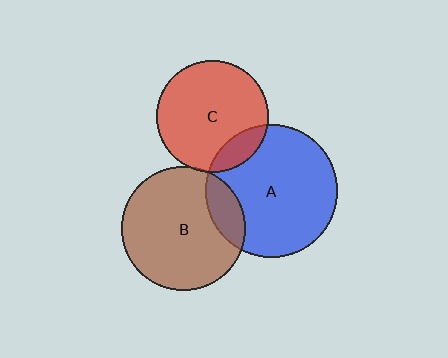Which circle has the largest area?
Circle A (blue).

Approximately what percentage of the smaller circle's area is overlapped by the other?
Approximately 15%.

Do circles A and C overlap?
Yes.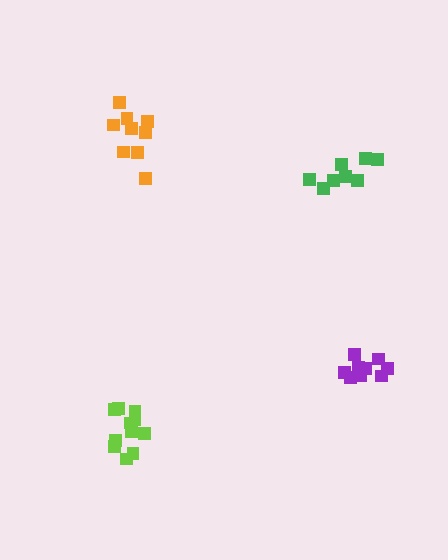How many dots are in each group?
Group 1: 8 dots, Group 2: 9 dots, Group 3: 11 dots, Group 4: 9 dots (37 total).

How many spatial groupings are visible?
There are 4 spatial groupings.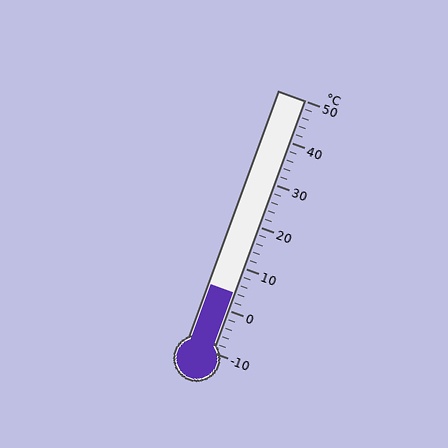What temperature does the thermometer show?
The thermometer shows approximately 4°C.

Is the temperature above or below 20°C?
The temperature is below 20°C.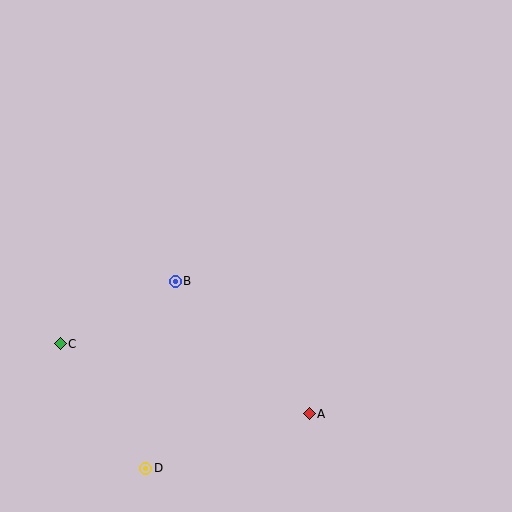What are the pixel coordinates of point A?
Point A is at (309, 414).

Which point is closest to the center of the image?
Point B at (175, 281) is closest to the center.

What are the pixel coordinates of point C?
Point C is at (60, 344).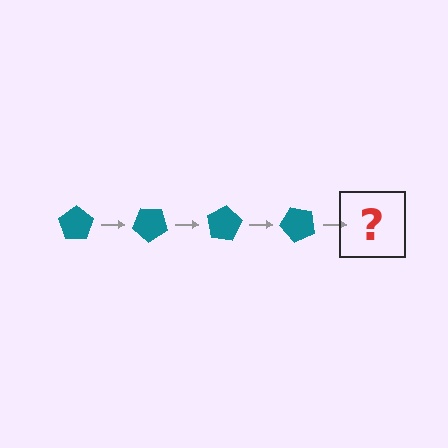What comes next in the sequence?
The next element should be a teal pentagon rotated 160 degrees.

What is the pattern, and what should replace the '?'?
The pattern is that the pentagon rotates 40 degrees each step. The '?' should be a teal pentagon rotated 160 degrees.